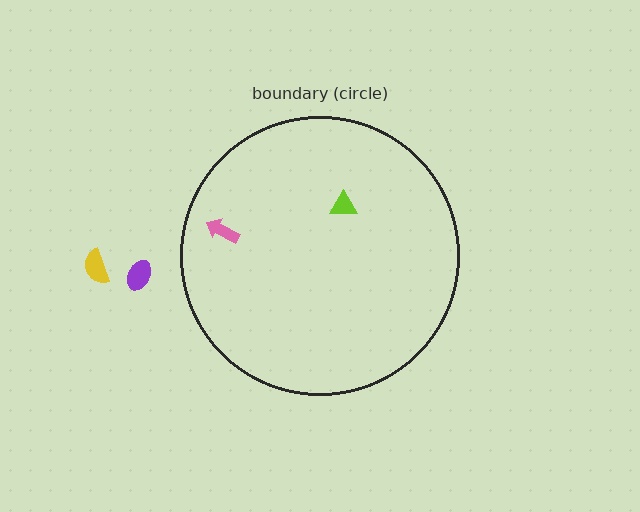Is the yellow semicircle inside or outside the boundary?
Outside.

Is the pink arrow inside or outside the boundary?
Inside.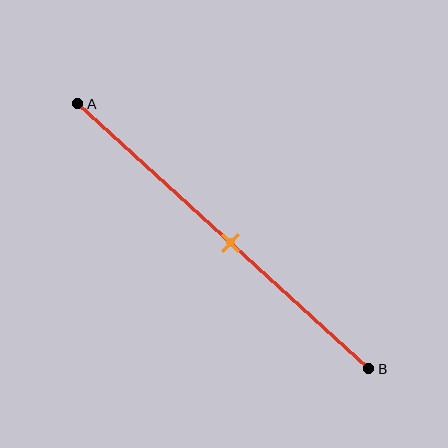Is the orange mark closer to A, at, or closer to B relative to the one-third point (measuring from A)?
The orange mark is closer to point B than the one-third point of segment AB.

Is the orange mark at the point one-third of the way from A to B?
No, the mark is at about 50% from A, not at the 33% one-third point.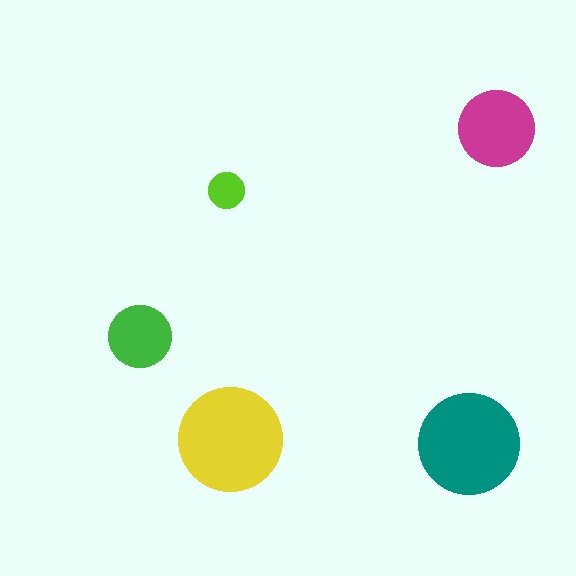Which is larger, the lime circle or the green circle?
The green one.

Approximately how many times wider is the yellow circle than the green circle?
About 1.5 times wider.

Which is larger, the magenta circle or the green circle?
The magenta one.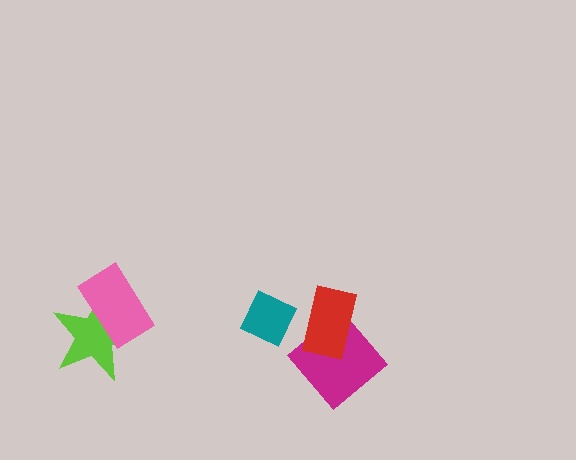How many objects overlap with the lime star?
1 object overlaps with the lime star.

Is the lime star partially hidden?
Yes, it is partially covered by another shape.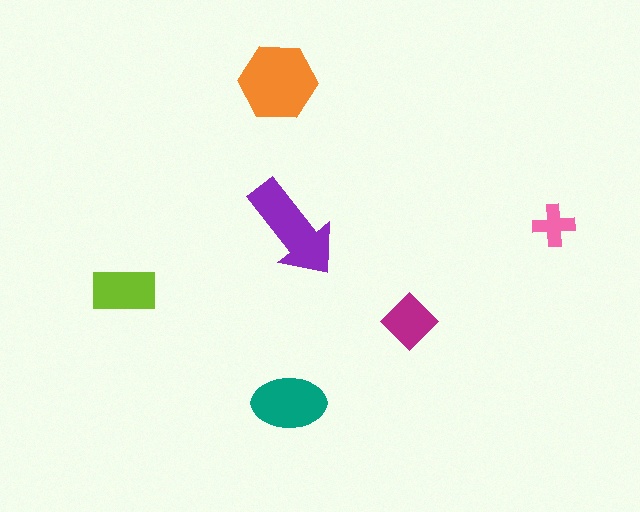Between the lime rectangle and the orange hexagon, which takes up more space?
The orange hexagon.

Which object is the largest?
The orange hexagon.